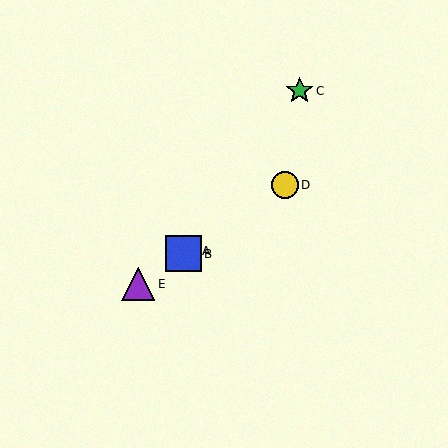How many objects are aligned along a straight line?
4 objects (A, B, D, E) are aligned along a straight line.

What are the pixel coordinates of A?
Object A is at (186, 251).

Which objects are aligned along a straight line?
Objects A, B, D, E are aligned along a straight line.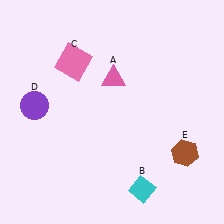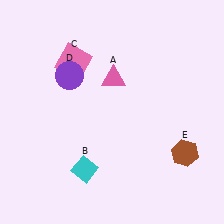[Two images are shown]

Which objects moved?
The objects that moved are: the cyan diamond (B), the purple circle (D).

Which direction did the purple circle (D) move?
The purple circle (D) moved right.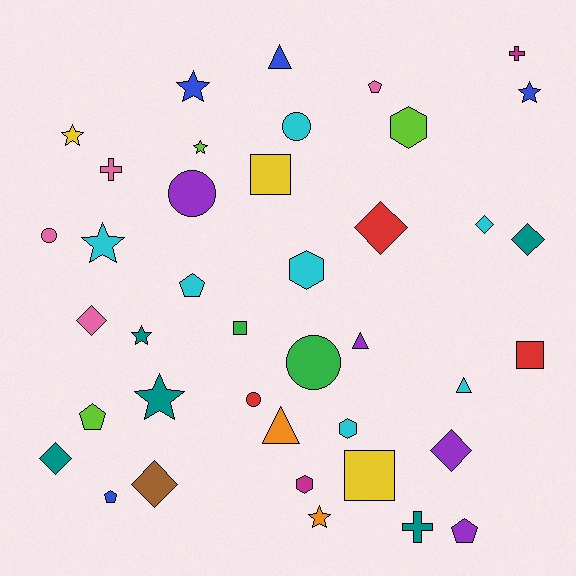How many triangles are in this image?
There are 4 triangles.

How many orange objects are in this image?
There are 2 orange objects.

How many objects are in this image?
There are 40 objects.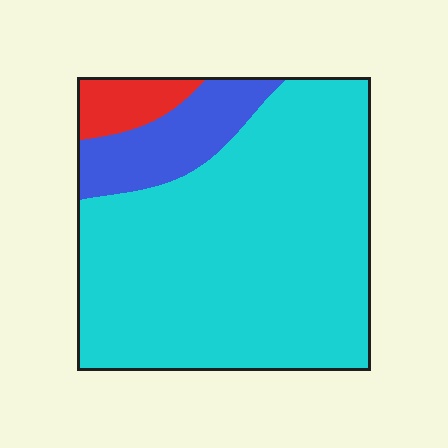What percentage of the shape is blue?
Blue takes up about one eighth (1/8) of the shape.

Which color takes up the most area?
Cyan, at roughly 80%.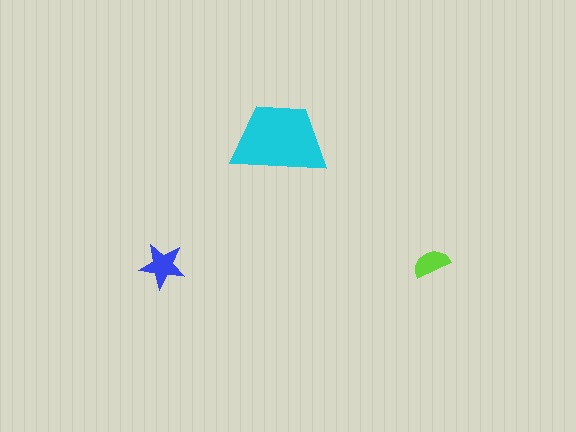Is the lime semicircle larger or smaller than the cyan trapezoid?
Smaller.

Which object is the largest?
The cyan trapezoid.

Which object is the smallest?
The lime semicircle.